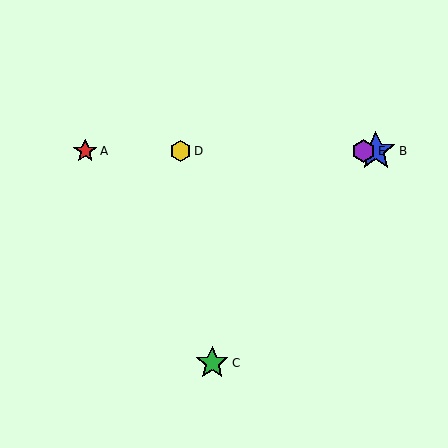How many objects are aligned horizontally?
4 objects (A, B, D, E) are aligned horizontally.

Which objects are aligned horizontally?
Objects A, B, D, E are aligned horizontally.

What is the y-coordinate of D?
Object D is at y≈151.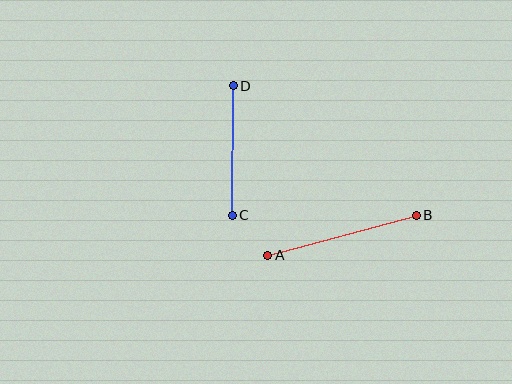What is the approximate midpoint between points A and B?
The midpoint is at approximately (342, 235) pixels.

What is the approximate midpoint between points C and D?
The midpoint is at approximately (233, 150) pixels.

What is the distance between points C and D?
The distance is approximately 130 pixels.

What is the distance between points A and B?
The distance is approximately 154 pixels.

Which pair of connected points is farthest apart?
Points A and B are farthest apart.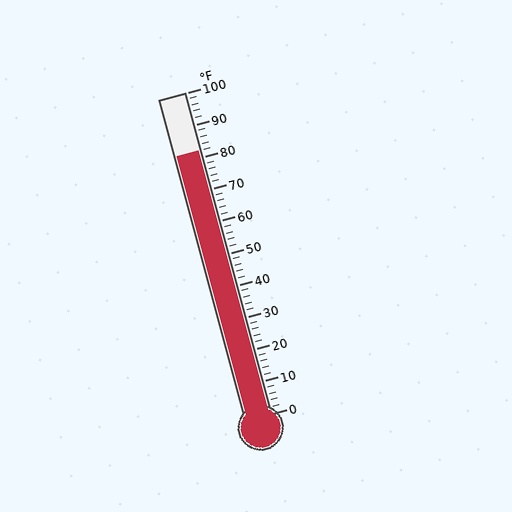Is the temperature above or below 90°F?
The temperature is below 90°F.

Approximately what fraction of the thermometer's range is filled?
The thermometer is filled to approximately 80% of its range.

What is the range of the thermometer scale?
The thermometer scale ranges from 0°F to 100°F.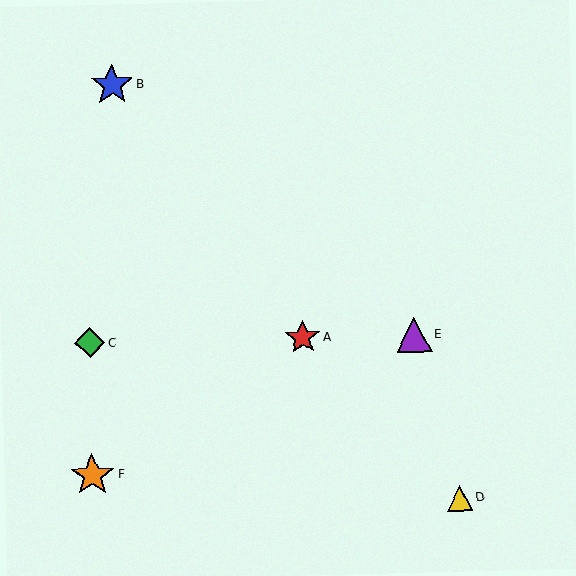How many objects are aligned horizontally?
3 objects (A, C, E) are aligned horizontally.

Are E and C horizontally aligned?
Yes, both are at y≈334.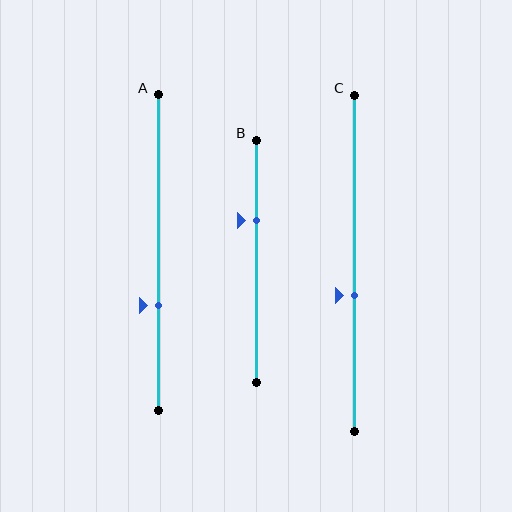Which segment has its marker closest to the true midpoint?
Segment C has its marker closest to the true midpoint.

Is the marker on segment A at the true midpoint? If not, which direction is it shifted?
No, the marker on segment A is shifted downward by about 17% of the segment length.